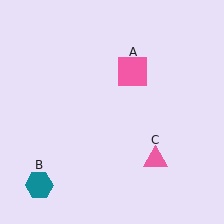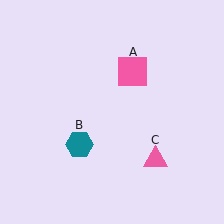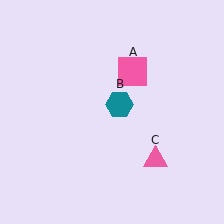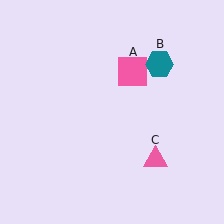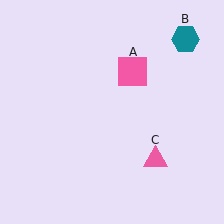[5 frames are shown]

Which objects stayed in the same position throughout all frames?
Pink square (object A) and pink triangle (object C) remained stationary.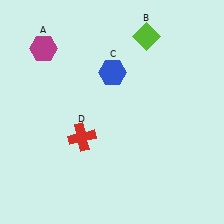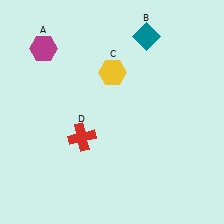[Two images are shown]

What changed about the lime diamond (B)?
In Image 1, B is lime. In Image 2, it changed to teal.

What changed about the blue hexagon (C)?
In Image 1, C is blue. In Image 2, it changed to yellow.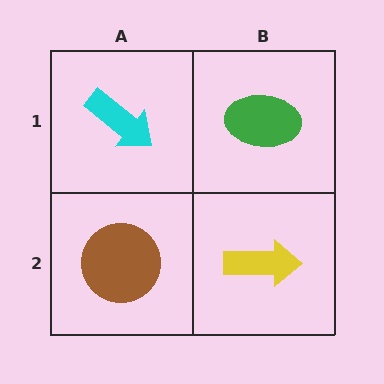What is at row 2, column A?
A brown circle.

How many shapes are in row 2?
2 shapes.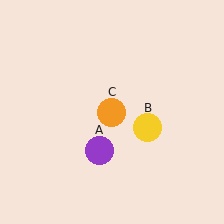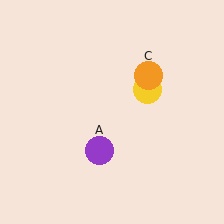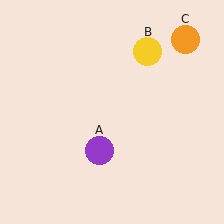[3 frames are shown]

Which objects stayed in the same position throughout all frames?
Purple circle (object A) remained stationary.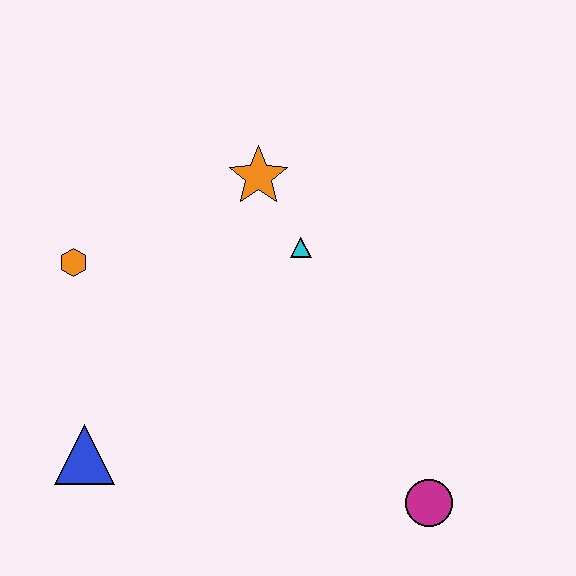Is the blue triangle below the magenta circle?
No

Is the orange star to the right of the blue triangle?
Yes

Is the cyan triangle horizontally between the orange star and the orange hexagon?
No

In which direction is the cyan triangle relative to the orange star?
The cyan triangle is below the orange star.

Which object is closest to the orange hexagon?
The blue triangle is closest to the orange hexagon.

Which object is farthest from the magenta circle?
The orange hexagon is farthest from the magenta circle.